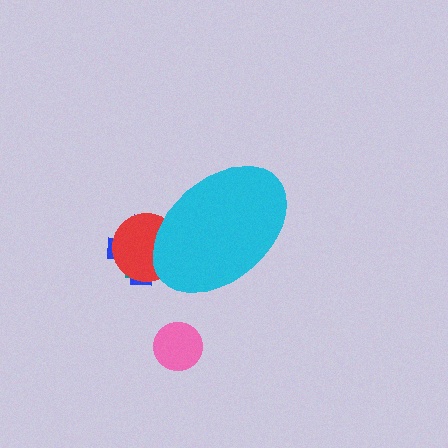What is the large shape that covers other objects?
A cyan ellipse.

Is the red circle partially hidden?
Yes, the red circle is partially hidden behind the cyan ellipse.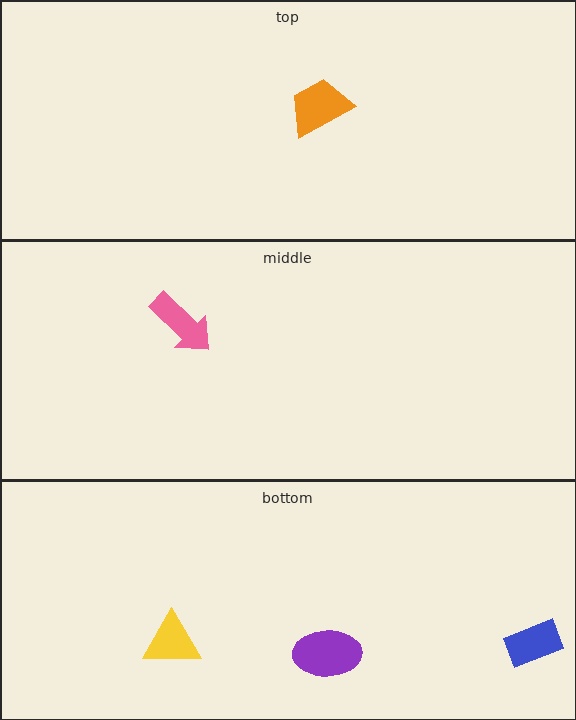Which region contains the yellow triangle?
The bottom region.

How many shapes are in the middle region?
1.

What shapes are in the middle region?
The pink arrow.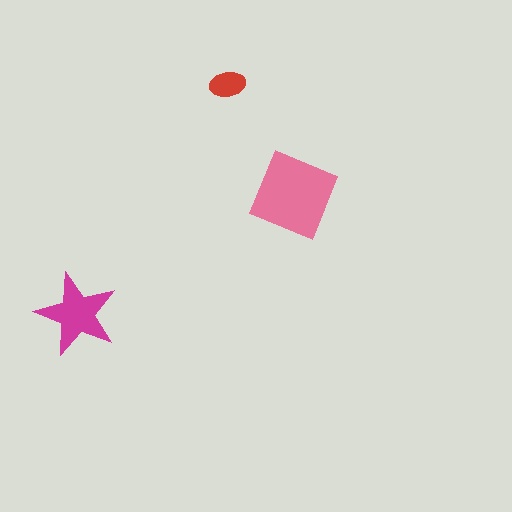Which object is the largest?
The pink square.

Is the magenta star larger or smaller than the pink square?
Smaller.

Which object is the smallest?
The red ellipse.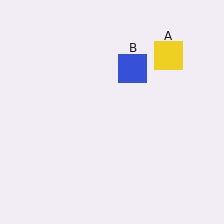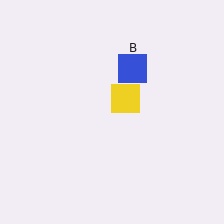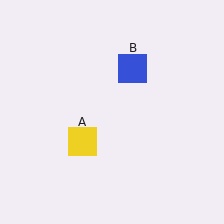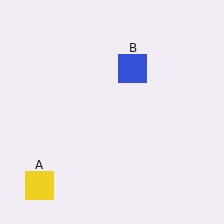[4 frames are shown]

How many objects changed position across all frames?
1 object changed position: yellow square (object A).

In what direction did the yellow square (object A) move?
The yellow square (object A) moved down and to the left.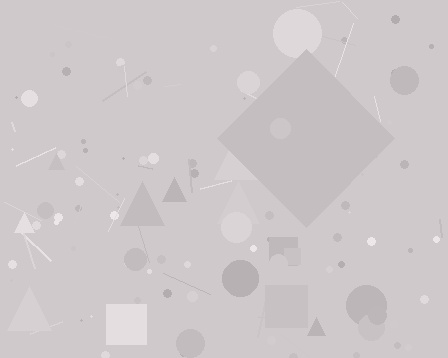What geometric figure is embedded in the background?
A diamond is embedded in the background.